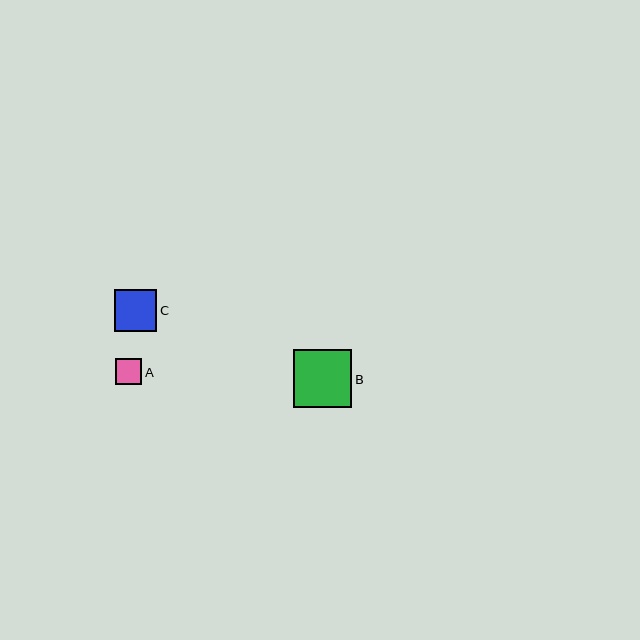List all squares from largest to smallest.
From largest to smallest: B, C, A.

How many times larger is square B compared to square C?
Square B is approximately 1.4 times the size of square C.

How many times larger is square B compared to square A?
Square B is approximately 2.2 times the size of square A.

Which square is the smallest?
Square A is the smallest with a size of approximately 26 pixels.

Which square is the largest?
Square B is the largest with a size of approximately 59 pixels.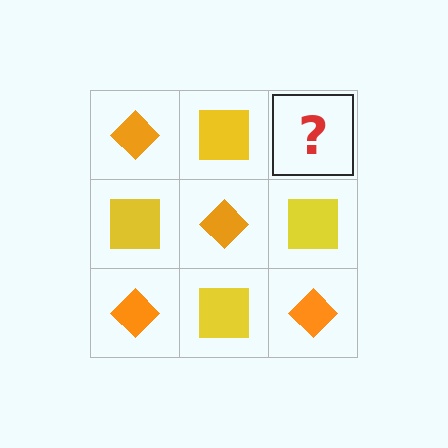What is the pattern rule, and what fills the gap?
The rule is that it alternates orange diamond and yellow square in a checkerboard pattern. The gap should be filled with an orange diamond.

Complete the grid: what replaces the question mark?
The question mark should be replaced with an orange diamond.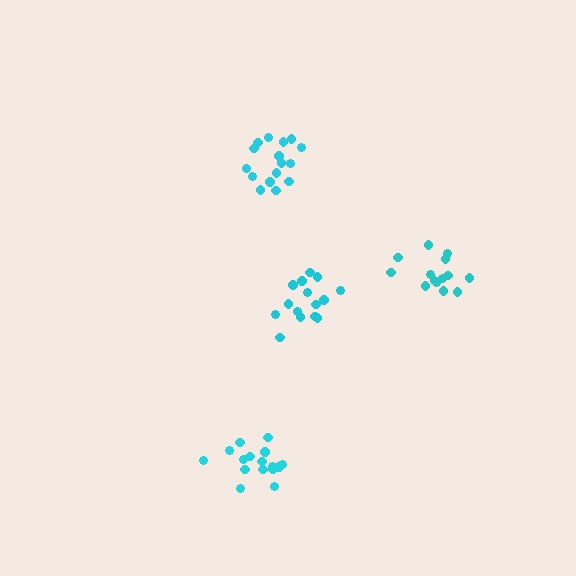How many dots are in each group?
Group 1: 16 dots, Group 2: 14 dots, Group 3: 16 dots, Group 4: 15 dots (61 total).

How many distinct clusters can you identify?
There are 4 distinct clusters.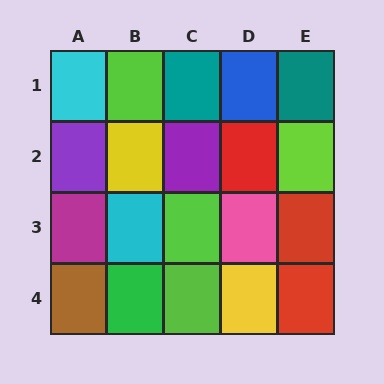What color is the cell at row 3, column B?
Cyan.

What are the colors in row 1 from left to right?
Cyan, lime, teal, blue, teal.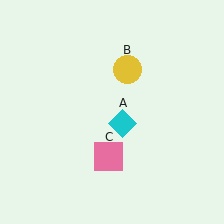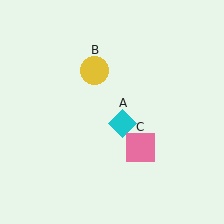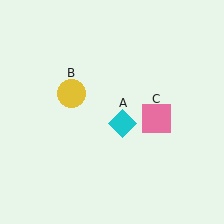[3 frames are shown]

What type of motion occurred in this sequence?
The yellow circle (object B), pink square (object C) rotated counterclockwise around the center of the scene.